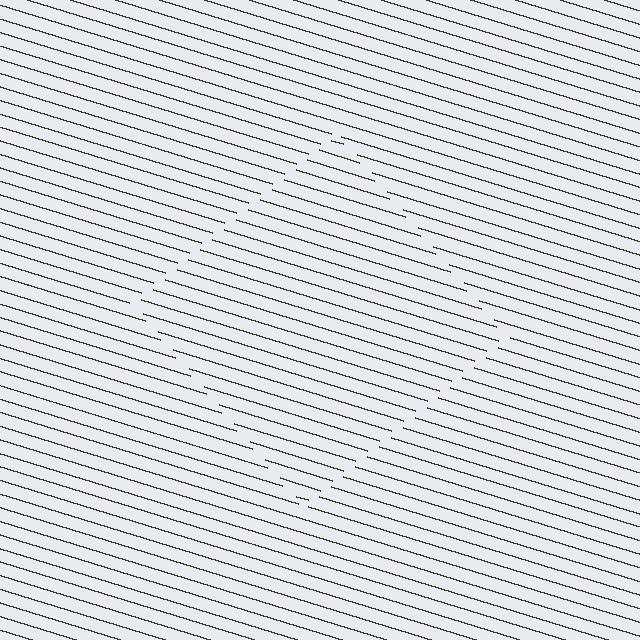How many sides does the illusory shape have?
4 sides — the line-ends trace a square.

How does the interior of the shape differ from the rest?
The interior of the shape contains the same grating, shifted by half a period — the contour is defined by the phase discontinuity where line-ends from the inner and outer gratings abut.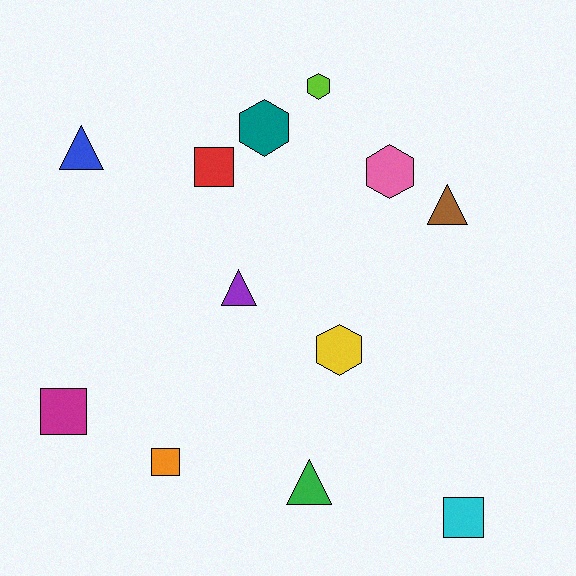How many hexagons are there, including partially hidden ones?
There are 4 hexagons.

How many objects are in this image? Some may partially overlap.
There are 12 objects.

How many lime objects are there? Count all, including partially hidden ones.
There is 1 lime object.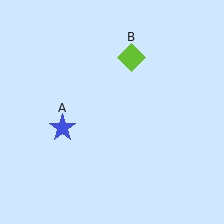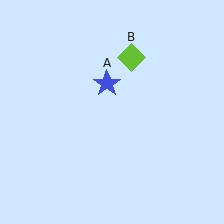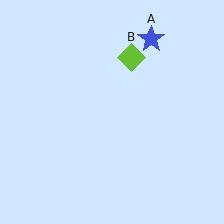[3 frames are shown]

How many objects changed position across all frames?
1 object changed position: blue star (object A).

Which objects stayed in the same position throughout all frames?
Lime diamond (object B) remained stationary.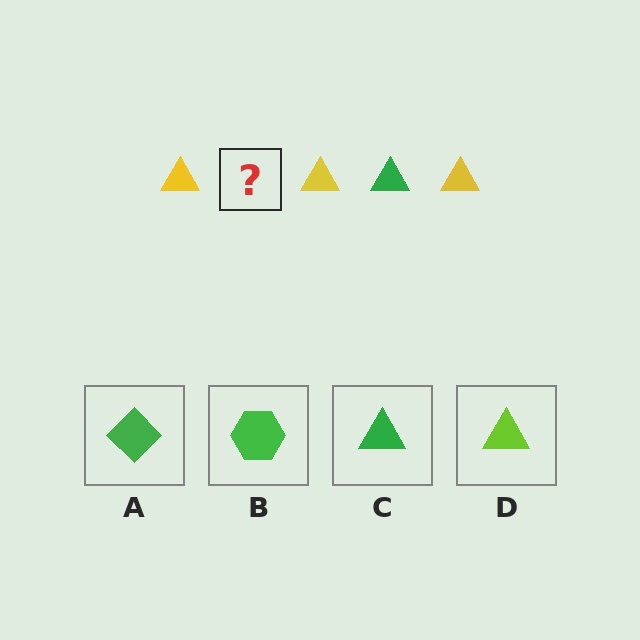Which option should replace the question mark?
Option C.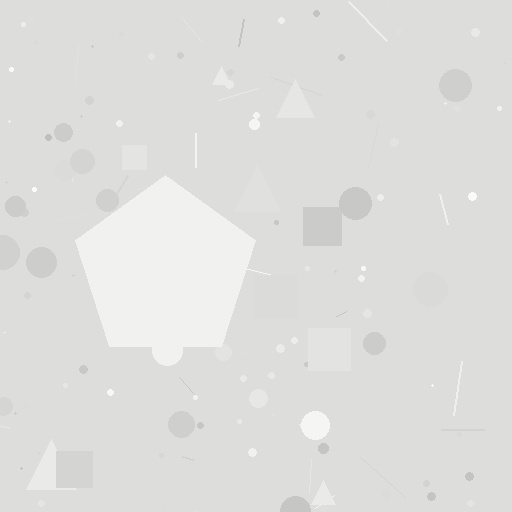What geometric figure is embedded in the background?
A pentagon is embedded in the background.